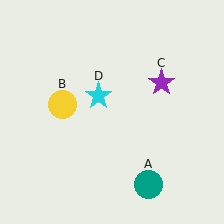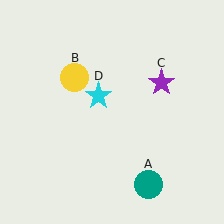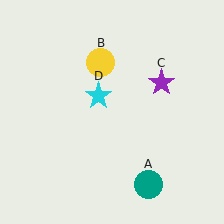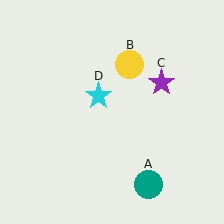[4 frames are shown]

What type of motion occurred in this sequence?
The yellow circle (object B) rotated clockwise around the center of the scene.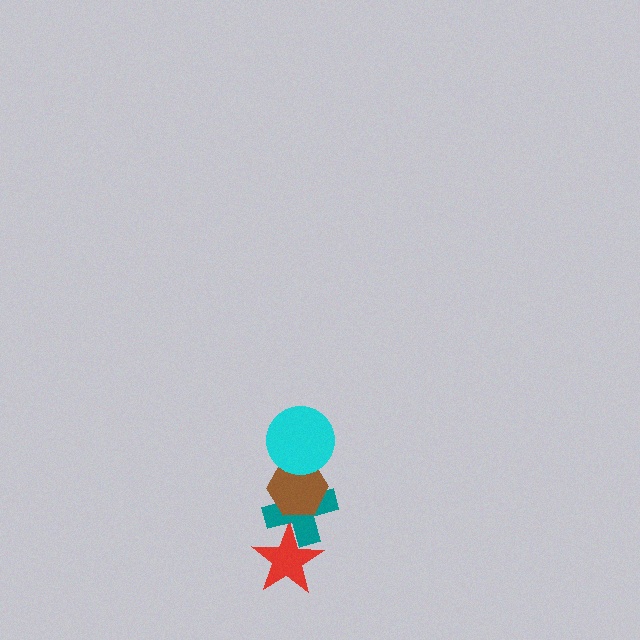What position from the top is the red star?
The red star is 4th from the top.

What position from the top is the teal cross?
The teal cross is 3rd from the top.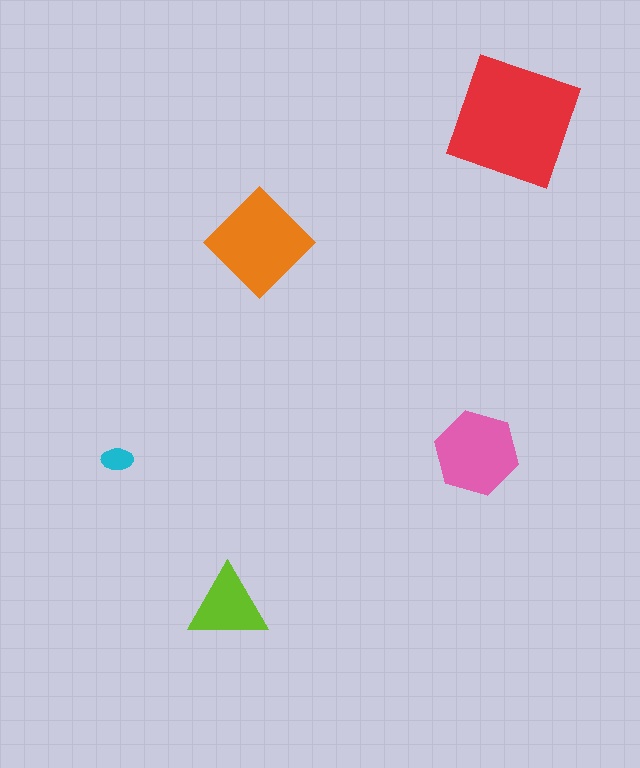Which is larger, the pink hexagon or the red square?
The red square.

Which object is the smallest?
The cyan ellipse.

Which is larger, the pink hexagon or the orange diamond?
The orange diamond.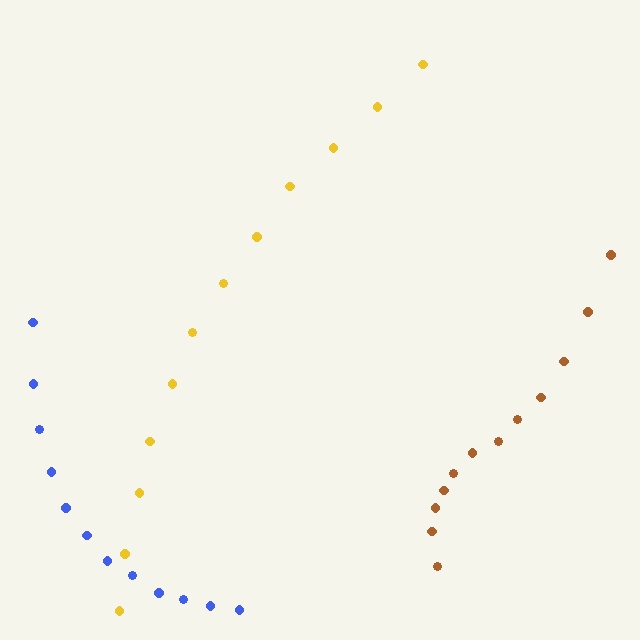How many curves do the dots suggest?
There are 3 distinct paths.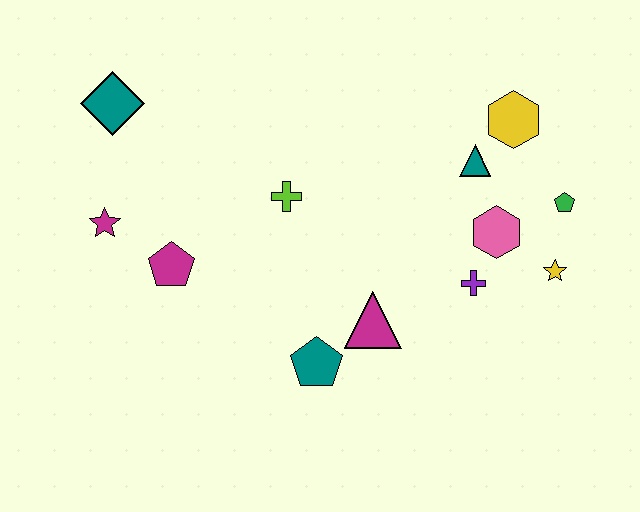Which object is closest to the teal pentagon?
The magenta triangle is closest to the teal pentagon.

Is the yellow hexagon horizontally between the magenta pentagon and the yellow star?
Yes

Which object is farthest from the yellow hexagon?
The magenta star is farthest from the yellow hexagon.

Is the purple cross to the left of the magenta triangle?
No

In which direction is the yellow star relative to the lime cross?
The yellow star is to the right of the lime cross.